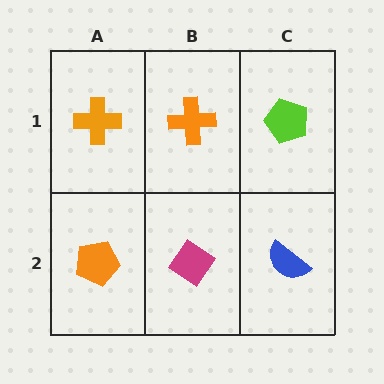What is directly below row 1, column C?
A blue semicircle.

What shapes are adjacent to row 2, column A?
An orange cross (row 1, column A), a magenta diamond (row 2, column B).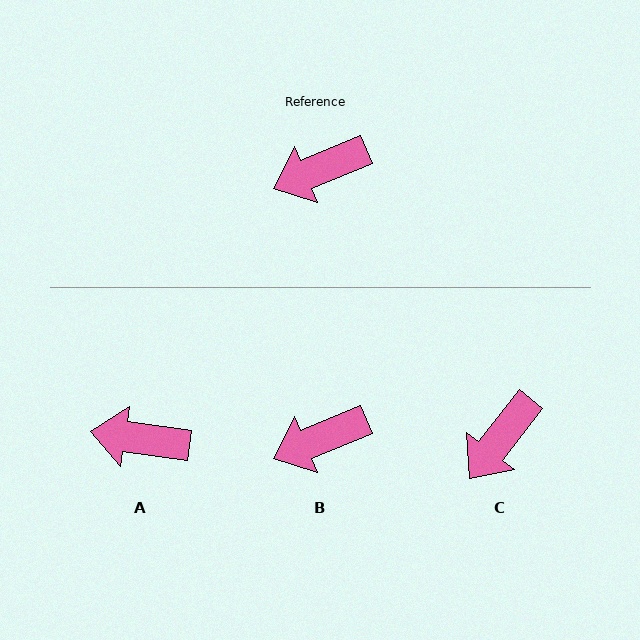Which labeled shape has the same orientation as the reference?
B.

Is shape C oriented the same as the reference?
No, it is off by about 30 degrees.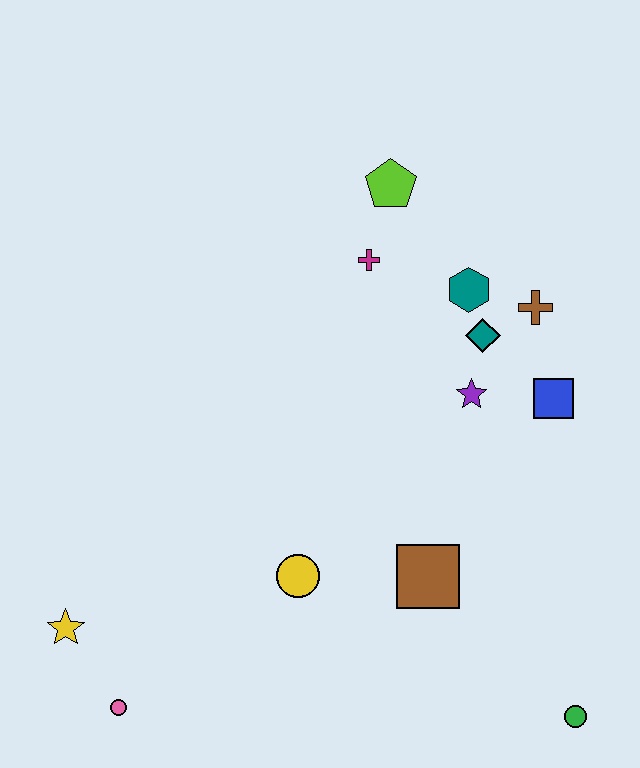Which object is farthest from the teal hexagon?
The pink circle is farthest from the teal hexagon.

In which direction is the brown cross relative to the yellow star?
The brown cross is to the right of the yellow star.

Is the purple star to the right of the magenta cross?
Yes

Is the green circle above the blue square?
No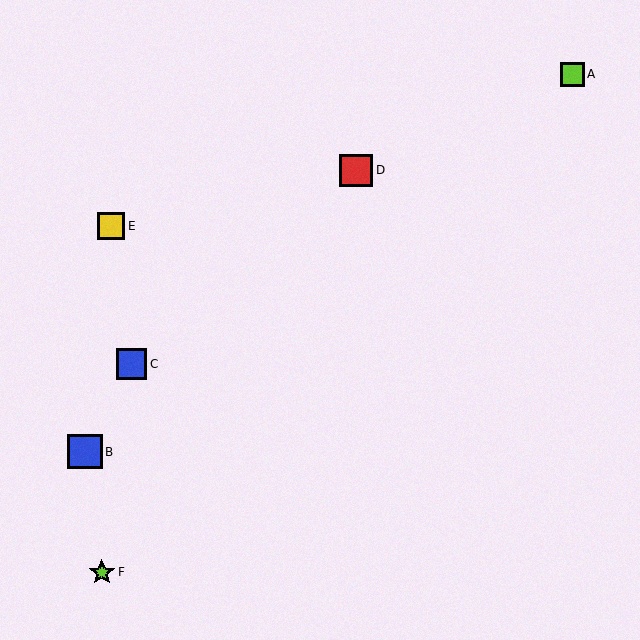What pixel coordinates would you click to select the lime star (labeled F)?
Click at (102, 572) to select the lime star F.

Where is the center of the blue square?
The center of the blue square is at (131, 364).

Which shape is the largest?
The blue square (labeled B) is the largest.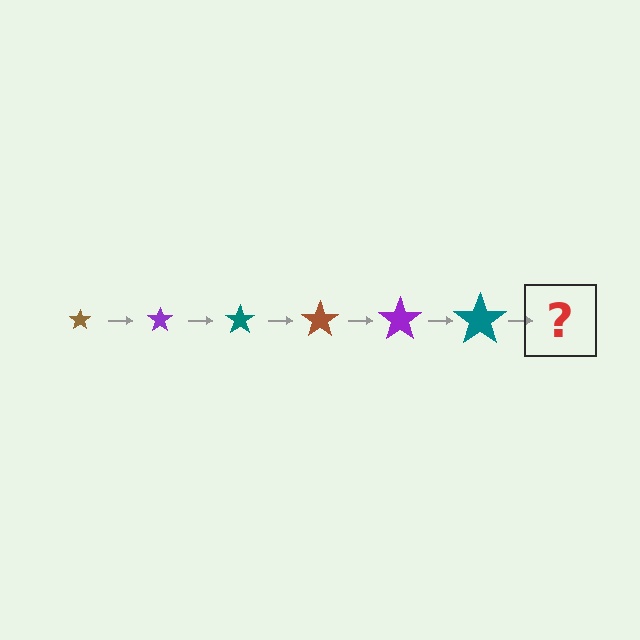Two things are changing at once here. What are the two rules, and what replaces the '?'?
The two rules are that the star grows larger each step and the color cycles through brown, purple, and teal. The '?' should be a brown star, larger than the previous one.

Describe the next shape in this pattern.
It should be a brown star, larger than the previous one.